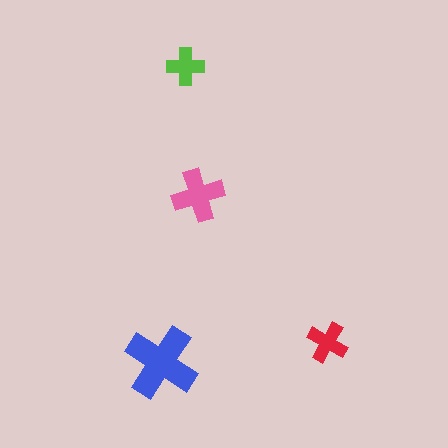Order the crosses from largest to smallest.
the blue one, the pink one, the red one, the lime one.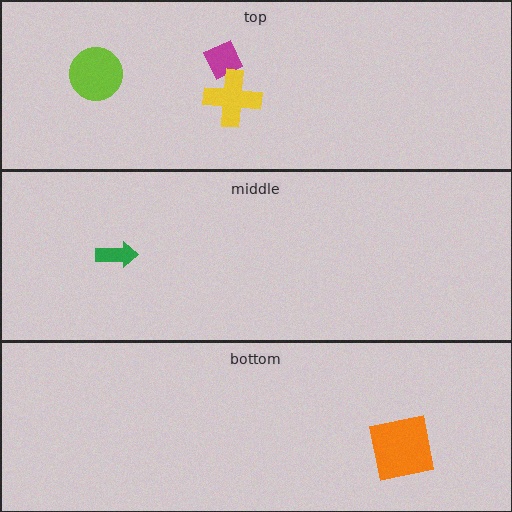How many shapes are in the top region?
3.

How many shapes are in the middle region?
1.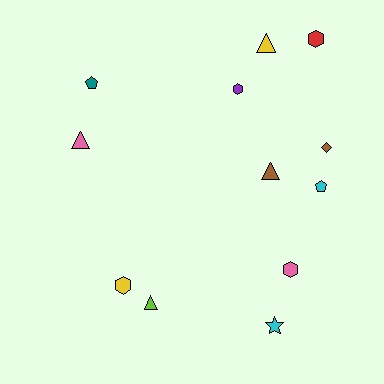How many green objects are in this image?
There are no green objects.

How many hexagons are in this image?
There are 4 hexagons.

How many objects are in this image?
There are 12 objects.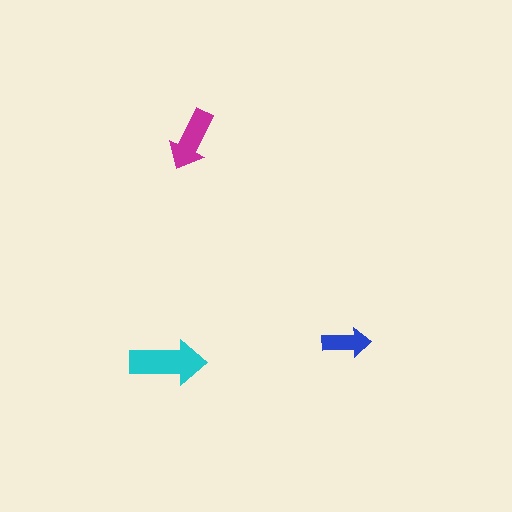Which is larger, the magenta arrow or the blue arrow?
The magenta one.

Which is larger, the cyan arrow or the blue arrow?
The cyan one.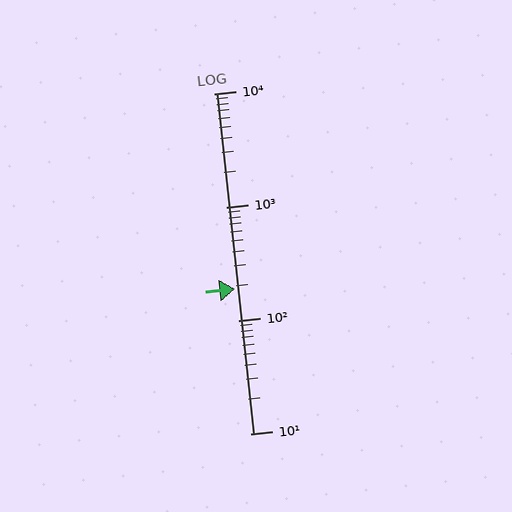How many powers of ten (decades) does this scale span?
The scale spans 3 decades, from 10 to 10000.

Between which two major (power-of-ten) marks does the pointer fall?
The pointer is between 100 and 1000.